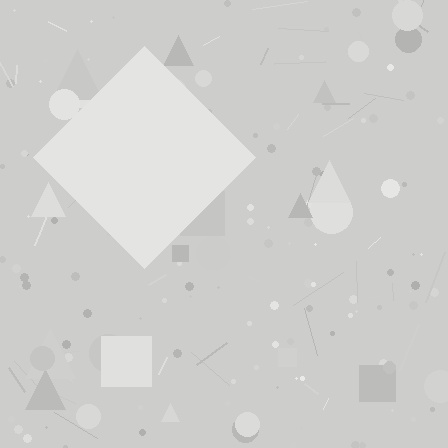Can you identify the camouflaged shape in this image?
The camouflaged shape is a diamond.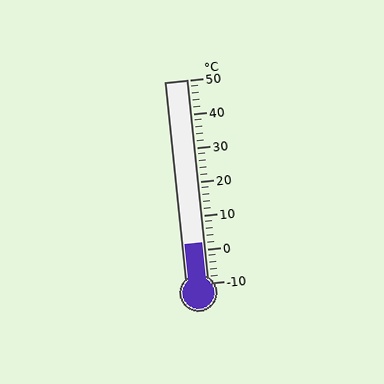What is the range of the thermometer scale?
The thermometer scale ranges from -10°C to 50°C.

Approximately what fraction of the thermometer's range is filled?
The thermometer is filled to approximately 20% of its range.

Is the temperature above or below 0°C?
The temperature is above 0°C.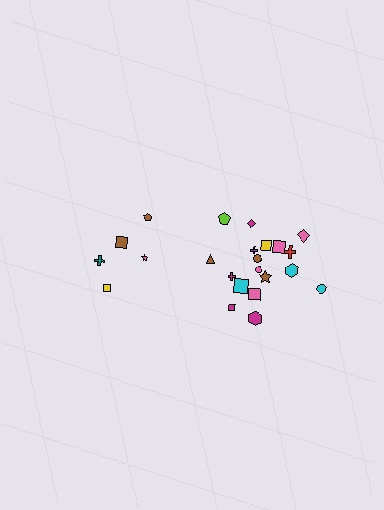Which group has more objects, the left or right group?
The right group.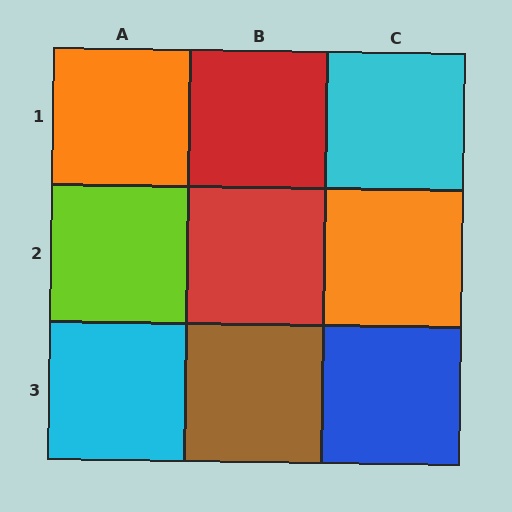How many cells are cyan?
2 cells are cyan.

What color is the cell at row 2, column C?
Orange.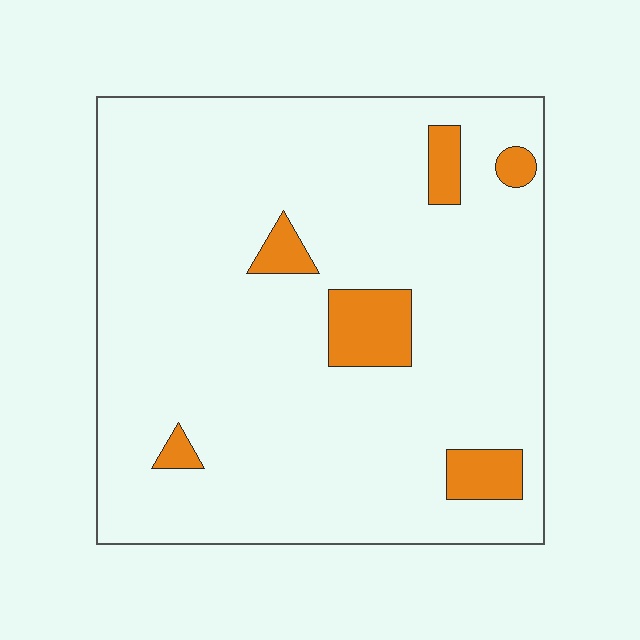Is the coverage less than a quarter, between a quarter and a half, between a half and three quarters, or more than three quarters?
Less than a quarter.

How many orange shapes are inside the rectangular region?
6.